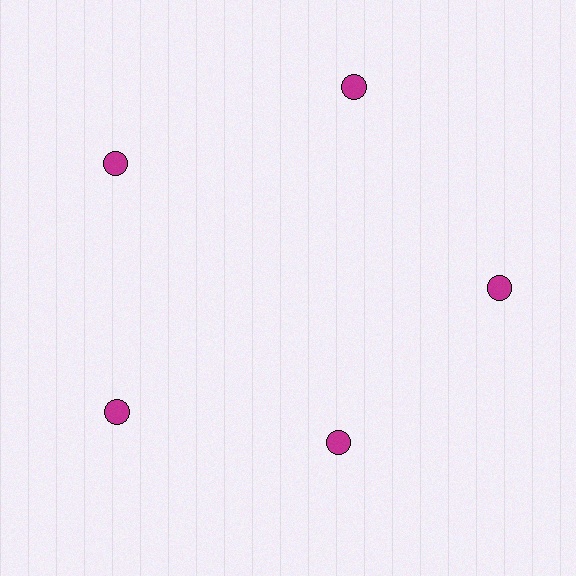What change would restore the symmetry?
The symmetry would be restored by moving it outward, back onto the ring so that all 5 circles sit at equal angles and equal distance from the center.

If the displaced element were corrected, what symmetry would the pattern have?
It would have 5-fold rotational symmetry — the pattern would map onto itself every 72 degrees.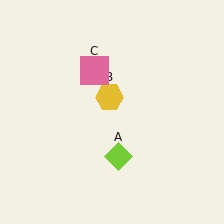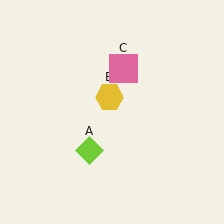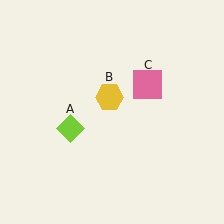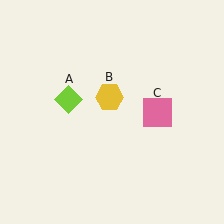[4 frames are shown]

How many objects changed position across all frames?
2 objects changed position: lime diamond (object A), pink square (object C).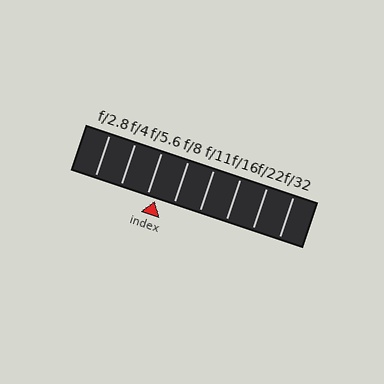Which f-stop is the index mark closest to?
The index mark is closest to f/5.6.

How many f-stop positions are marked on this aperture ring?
There are 8 f-stop positions marked.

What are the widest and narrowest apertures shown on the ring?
The widest aperture shown is f/2.8 and the narrowest is f/32.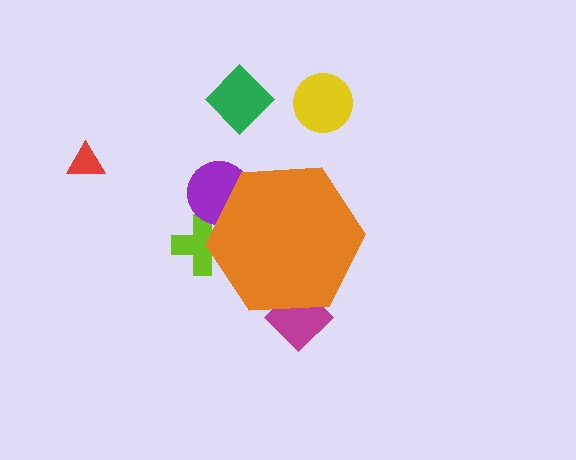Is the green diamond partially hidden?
No, the green diamond is fully visible.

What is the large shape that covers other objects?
An orange hexagon.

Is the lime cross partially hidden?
Yes, the lime cross is partially hidden behind the orange hexagon.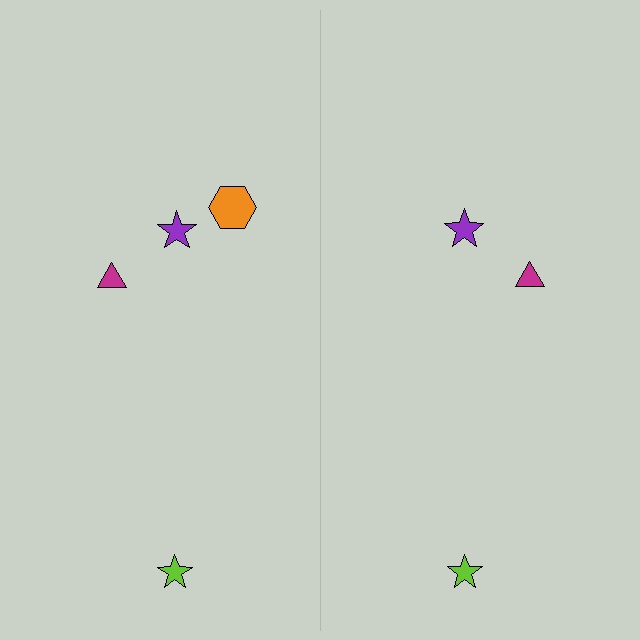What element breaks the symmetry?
A orange hexagon is missing from the right side.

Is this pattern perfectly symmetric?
No, the pattern is not perfectly symmetric. A orange hexagon is missing from the right side.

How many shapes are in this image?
There are 7 shapes in this image.